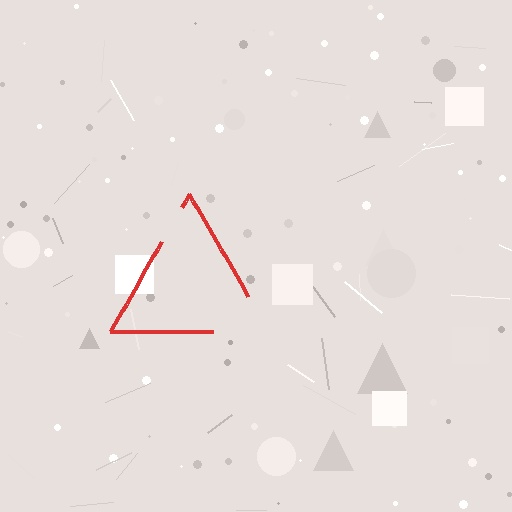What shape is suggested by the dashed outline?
The dashed outline suggests a triangle.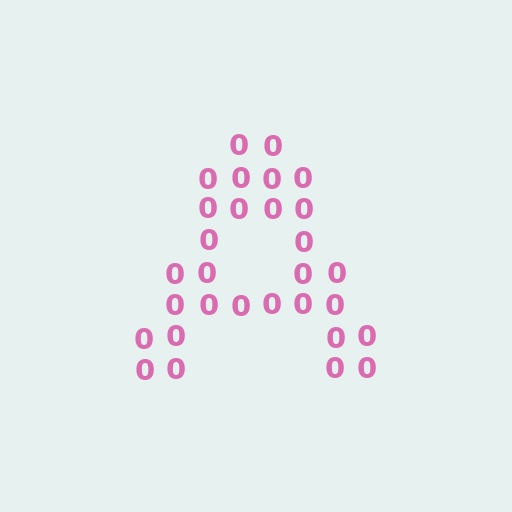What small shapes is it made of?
It is made of small digit 0's.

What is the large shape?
The large shape is the letter A.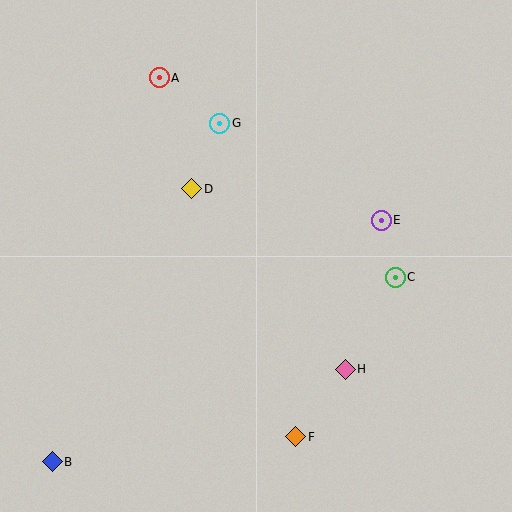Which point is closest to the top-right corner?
Point E is closest to the top-right corner.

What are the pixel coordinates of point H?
Point H is at (345, 369).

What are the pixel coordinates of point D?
Point D is at (192, 189).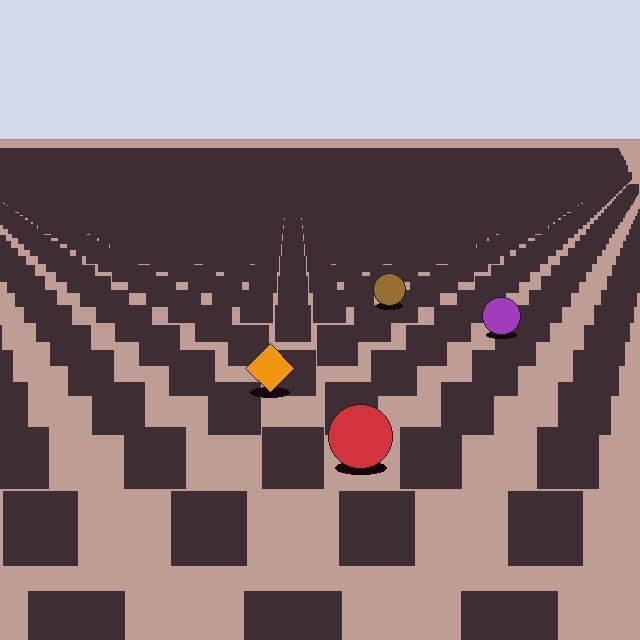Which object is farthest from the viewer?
The brown circle is farthest from the viewer. It appears smaller and the ground texture around it is denser.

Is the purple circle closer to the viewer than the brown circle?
Yes. The purple circle is closer — you can tell from the texture gradient: the ground texture is coarser near it.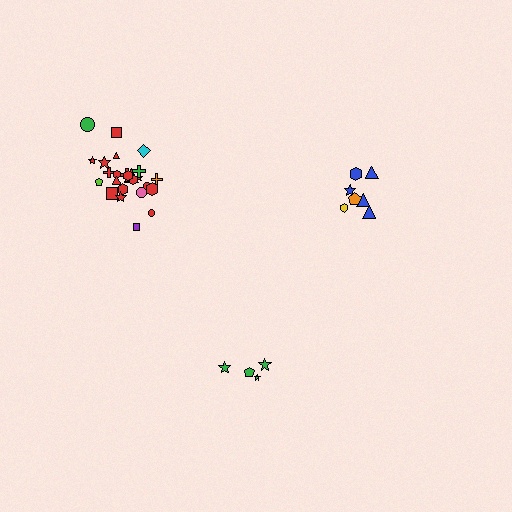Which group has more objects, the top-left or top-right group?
The top-left group.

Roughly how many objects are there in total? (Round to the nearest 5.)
Roughly 35 objects in total.